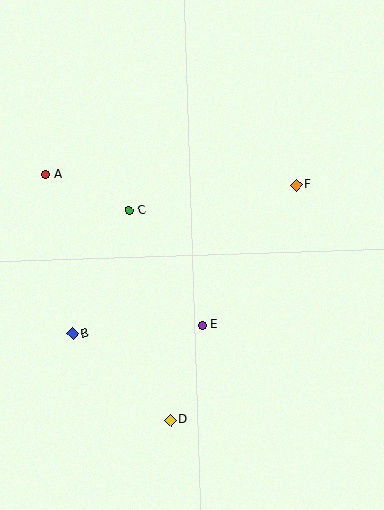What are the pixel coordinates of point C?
Point C is at (129, 210).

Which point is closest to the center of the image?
Point E at (202, 325) is closest to the center.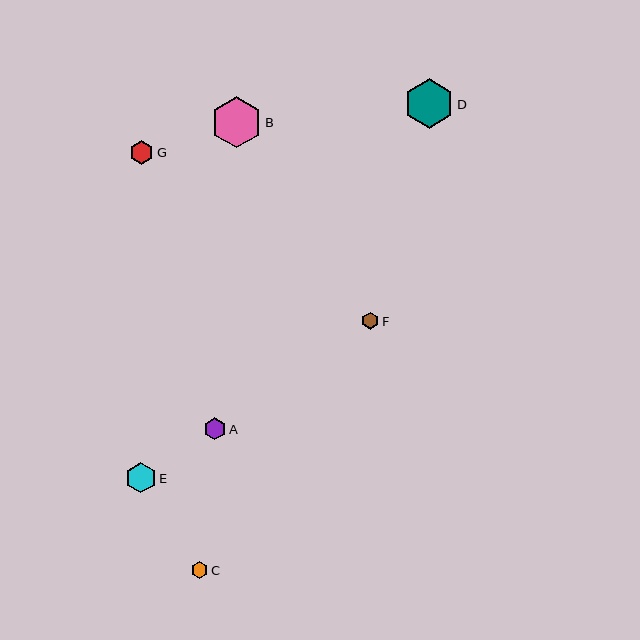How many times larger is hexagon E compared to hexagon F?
Hexagon E is approximately 1.8 times the size of hexagon F.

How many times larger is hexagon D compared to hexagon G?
Hexagon D is approximately 2.1 times the size of hexagon G.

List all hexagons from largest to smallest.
From largest to smallest: B, D, E, G, A, F, C.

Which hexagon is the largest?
Hexagon B is the largest with a size of approximately 51 pixels.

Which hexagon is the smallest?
Hexagon C is the smallest with a size of approximately 17 pixels.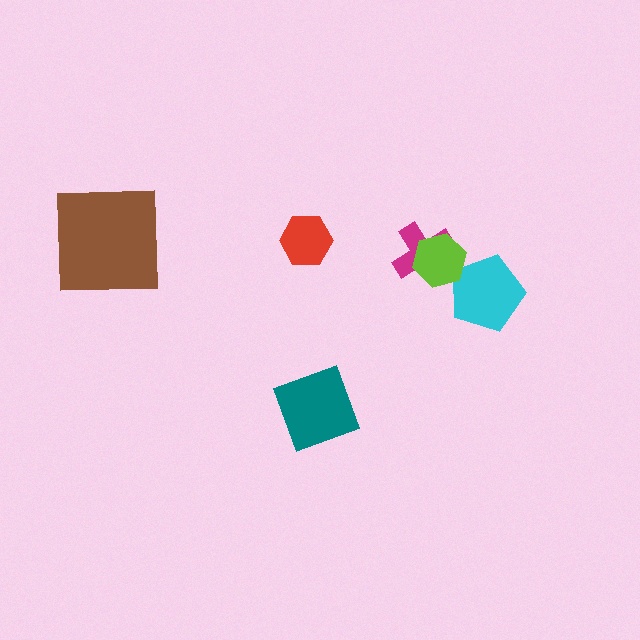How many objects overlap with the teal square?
0 objects overlap with the teal square.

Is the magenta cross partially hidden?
Yes, it is partially covered by another shape.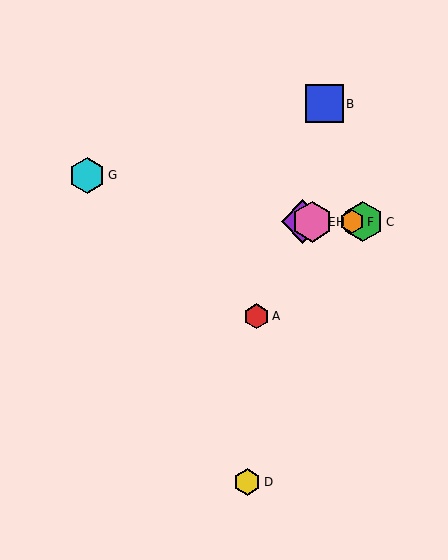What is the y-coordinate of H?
Object H is at y≈222.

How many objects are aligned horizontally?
4 objects (C, E, F, H) are aligned horizontally.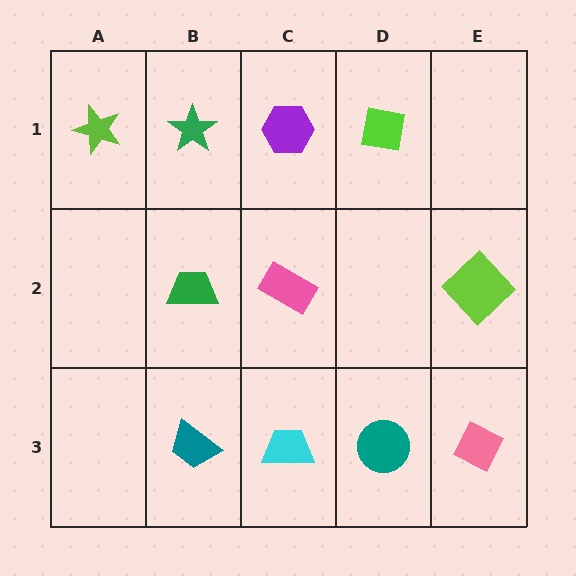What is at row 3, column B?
A teal trapezoid.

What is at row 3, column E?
A pink diamond.